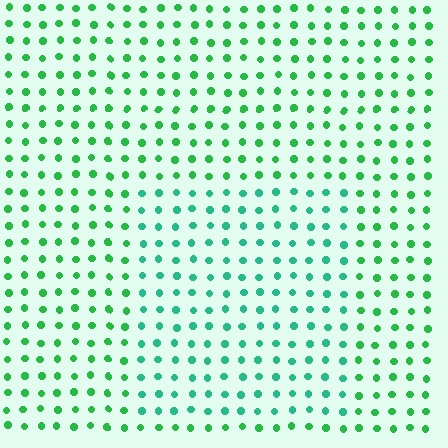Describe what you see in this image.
The image is filled with small green elements in a uniform arrangement. A rectangle-shaped region is visible where the elements are tinted to a slightly different hue, forming a subtle color boundary.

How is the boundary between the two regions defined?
The boundary is defined purely by a slight shift in hue (about 28 degrees). Spacing, size, and orientation are identical on both sides.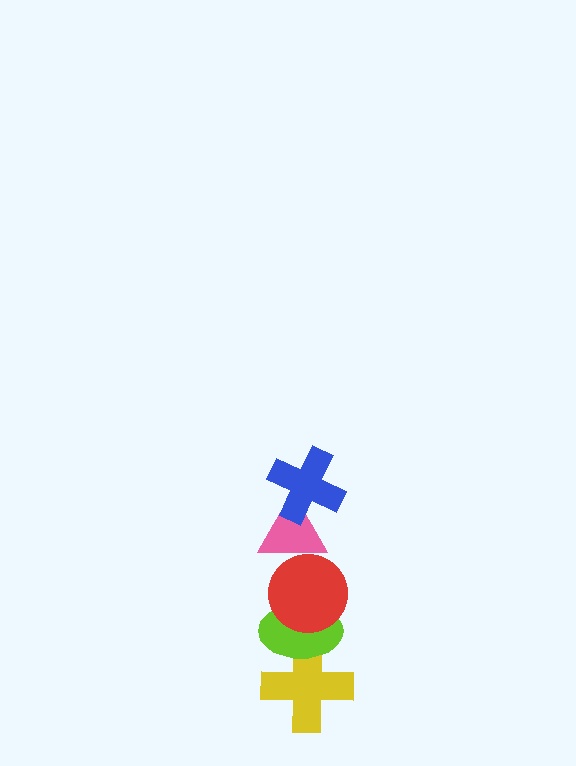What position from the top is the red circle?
The red circle is 3rd from the top.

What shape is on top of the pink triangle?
The blue cross is on top of the pink triangle.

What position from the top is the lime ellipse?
The lime ellipse is 4th from the top.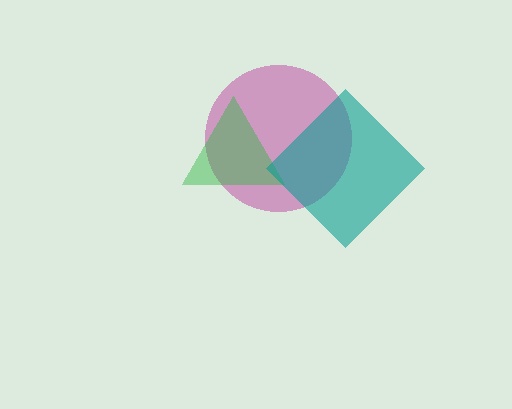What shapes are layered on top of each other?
The layered shapes are: a magenta circle, a green triangle, a teal diamond.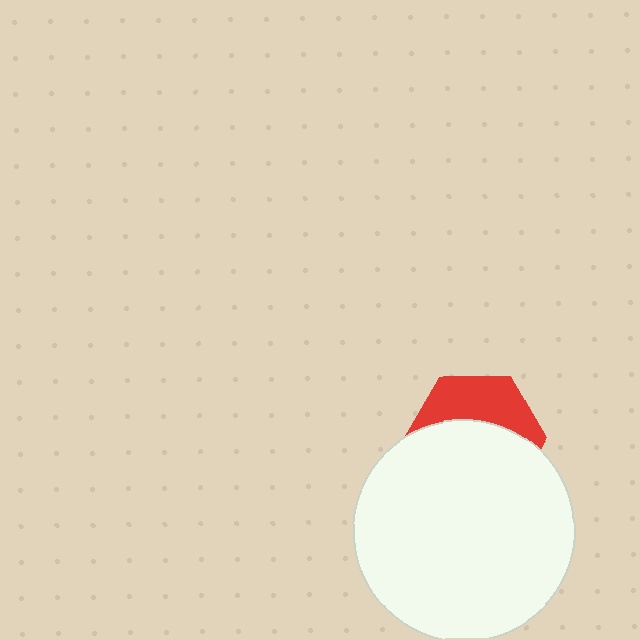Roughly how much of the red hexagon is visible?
A small part of it is visible (roughly 39%).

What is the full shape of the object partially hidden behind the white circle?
The partially hidden object is a red hexagon.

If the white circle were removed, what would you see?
You would see the complete red hexagon.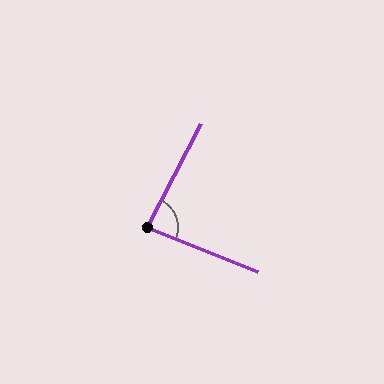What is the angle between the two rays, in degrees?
Approximately 85 degrees.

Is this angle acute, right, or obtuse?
It is acute.